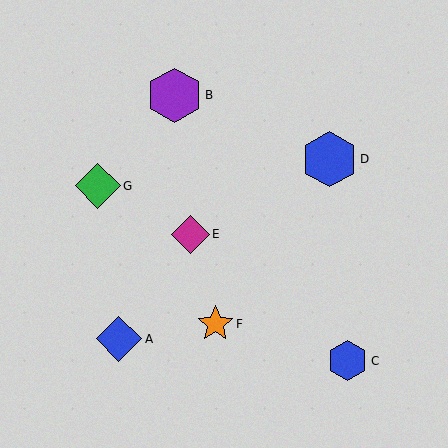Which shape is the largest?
The blue hexagon (labeled D) is the largest.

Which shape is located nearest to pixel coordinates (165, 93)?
The purple hexagon (labeled B) at (175, 95) is nearest to that location.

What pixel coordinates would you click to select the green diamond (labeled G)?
Click at (98, 186) to select the green diamond G.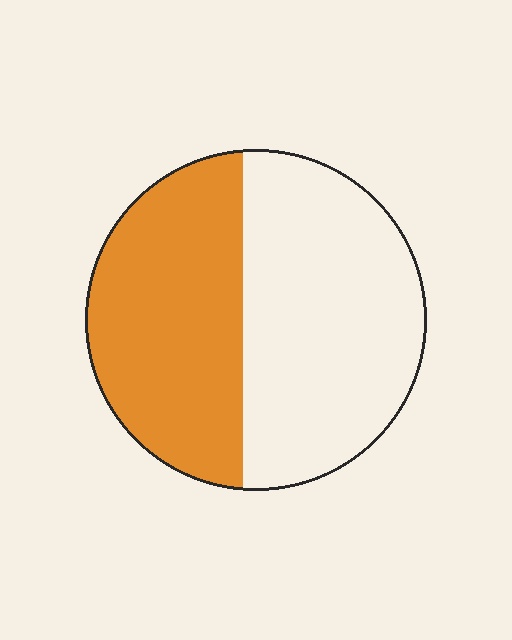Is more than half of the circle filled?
No.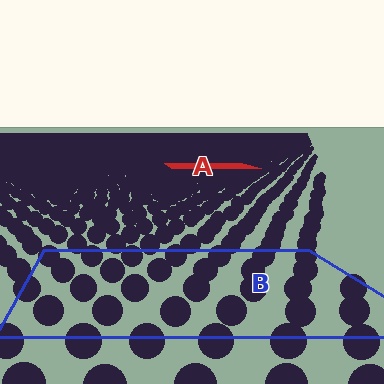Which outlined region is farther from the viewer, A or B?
Region A is farther from the viewer — the texture elements inside it appear smaller and more densely packed.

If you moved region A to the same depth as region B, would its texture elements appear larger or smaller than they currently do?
They would appear larger. At a closer depth, the same texture elements are projected at a bigger on-screen size.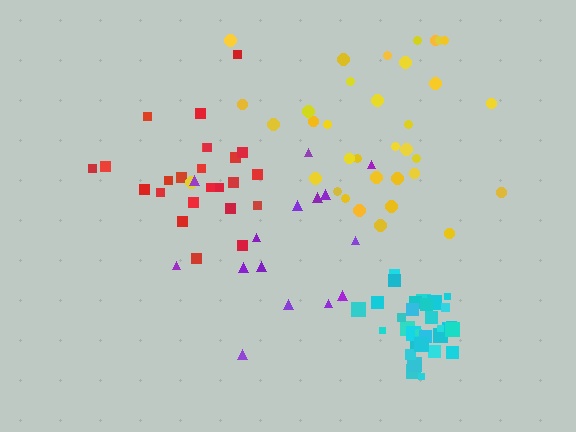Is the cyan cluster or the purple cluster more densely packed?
Cyan.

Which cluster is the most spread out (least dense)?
Purple.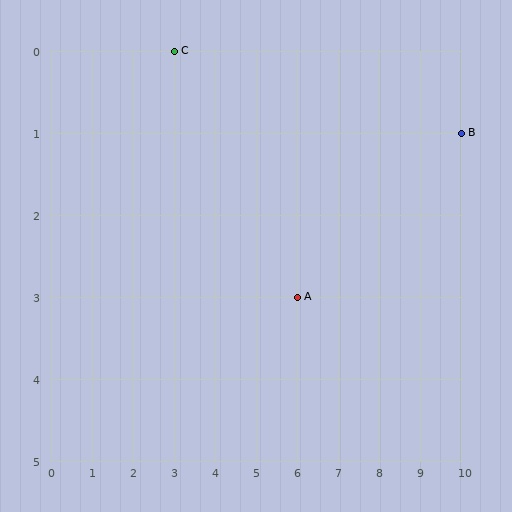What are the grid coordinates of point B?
Point B is at grid coordinates (10, 1).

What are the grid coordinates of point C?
Point C is at grid coordinates (3, 0).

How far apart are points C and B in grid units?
Points C and B are 7 columns and 1 row apart (about 7.1 grid units diagonally).